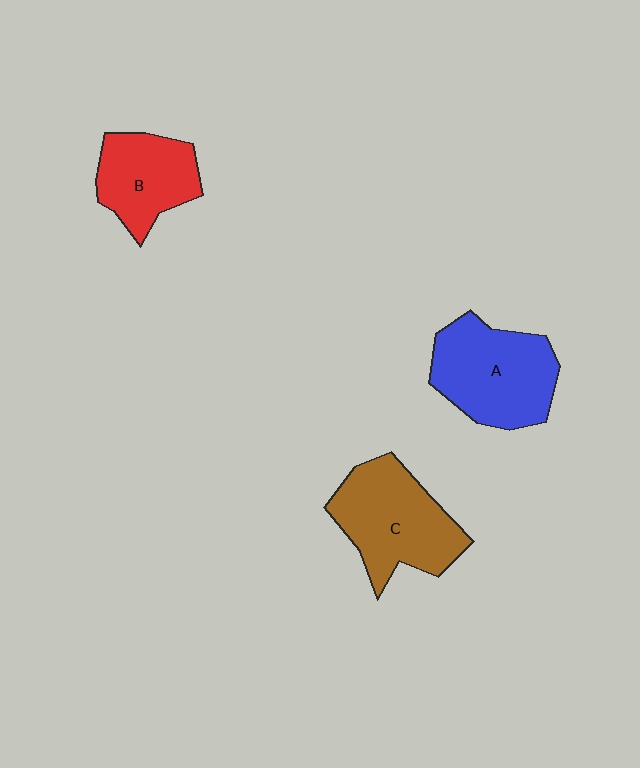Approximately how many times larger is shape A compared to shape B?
Approximately 1.4 times.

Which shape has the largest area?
Shape C (brown).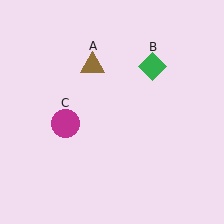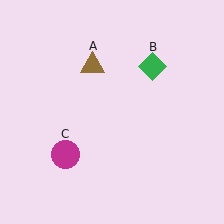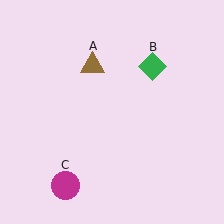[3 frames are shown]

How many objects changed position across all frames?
1 object changed position: magenta circle (object C).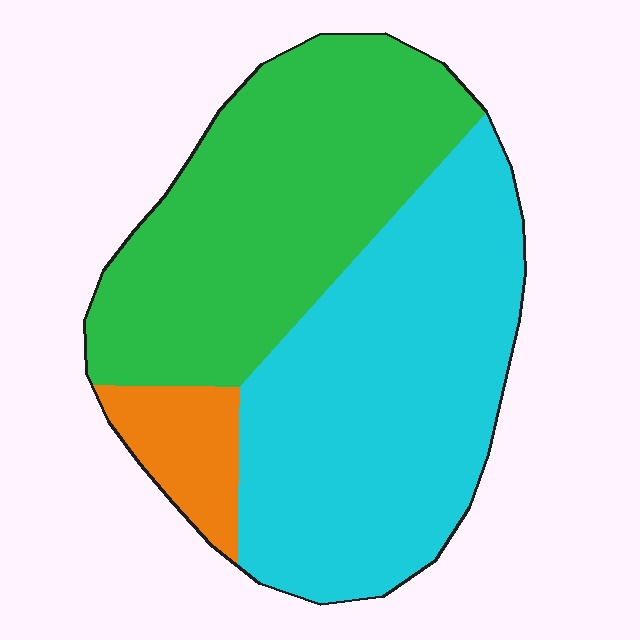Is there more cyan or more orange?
Cyan.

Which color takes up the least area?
Orange, at roughly 10%.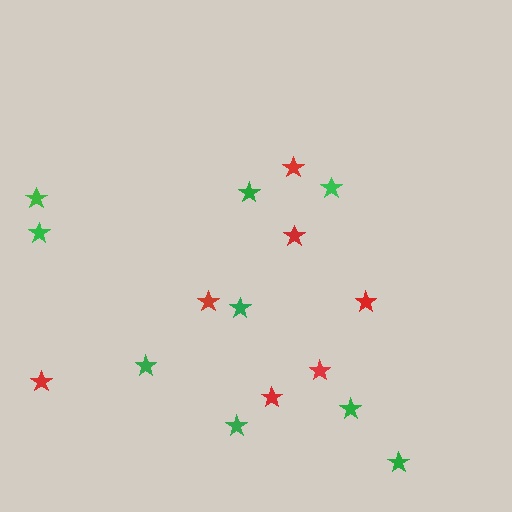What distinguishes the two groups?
There are 2 groups: one group of red stars (7) and one group of green stars (9).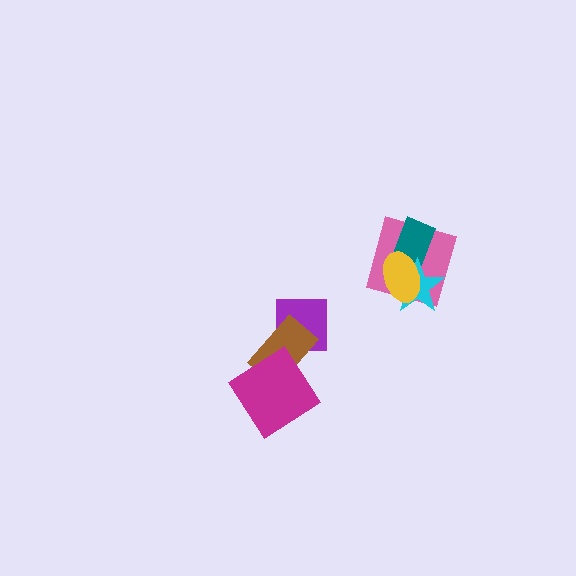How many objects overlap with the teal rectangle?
3 objects overlap with the teal rectangle.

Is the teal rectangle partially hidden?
Yes, it is partially covered by another shape.